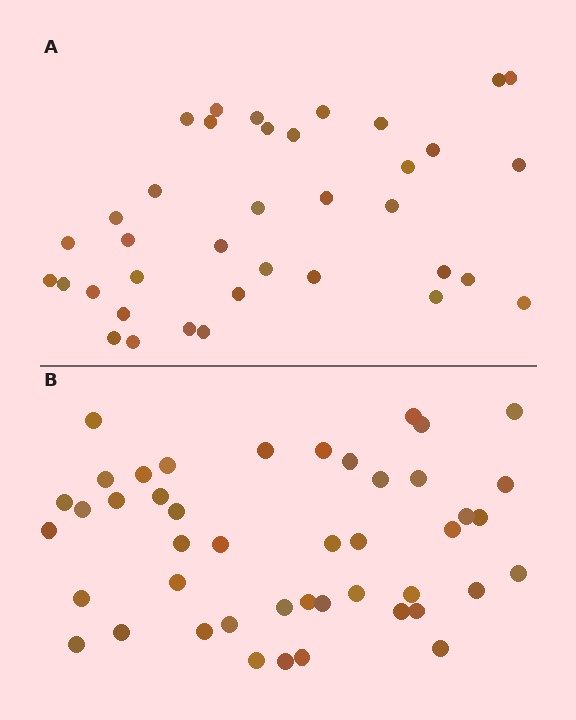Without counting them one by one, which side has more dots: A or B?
Region B (the bottom region) has more dots.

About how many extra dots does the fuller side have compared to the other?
Region B has roughly 8 or so more dots than region A.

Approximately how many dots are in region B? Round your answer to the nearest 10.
About 40 dots. (The exact count is 45, which rounds to 40.)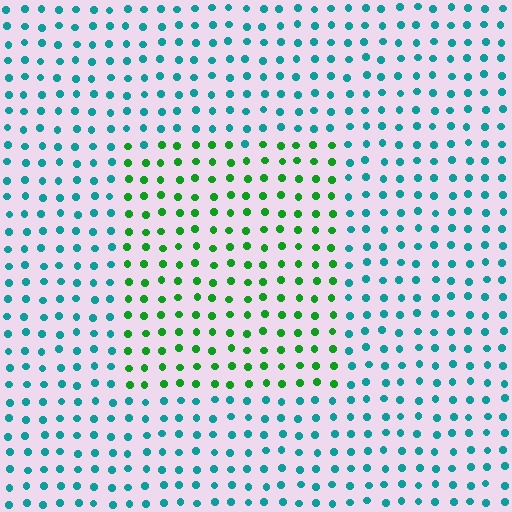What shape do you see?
I see a rectangle.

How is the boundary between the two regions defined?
The boundary is defined purely by a slight shift in hue (about 51 degrees). Spacing, size, and orientation are identical on both sides.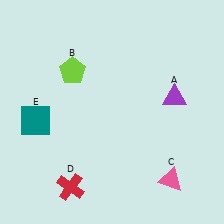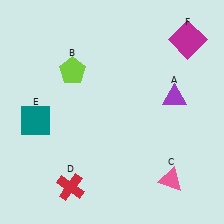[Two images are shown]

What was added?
A magenta square (F) was added in Image 2.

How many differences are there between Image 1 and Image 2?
There is 1 difference between the two images.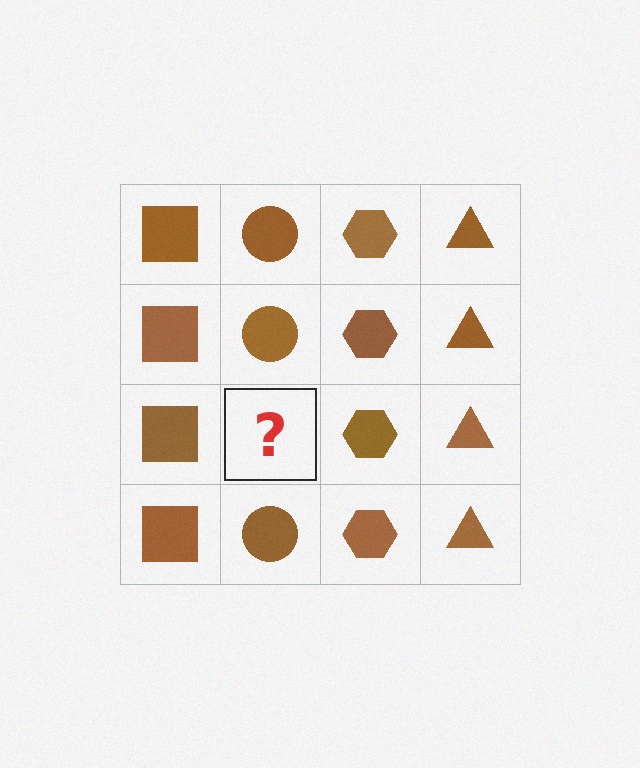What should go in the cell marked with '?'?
The missing cell should contain a brown circle.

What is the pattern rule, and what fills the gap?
The rule is that each column has a consistent shape. The gap should be filled with a brown circle.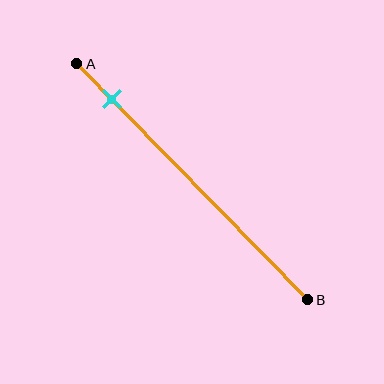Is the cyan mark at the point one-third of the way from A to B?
No, the mark is at about 15% from A, not at the 33% one-third point.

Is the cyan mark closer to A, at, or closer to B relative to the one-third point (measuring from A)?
The cyan mark is closer to point A than the one-third point of segment AB.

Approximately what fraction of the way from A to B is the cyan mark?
The cyan mark is approximately 15% of the way from A to B.